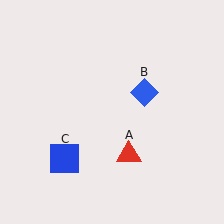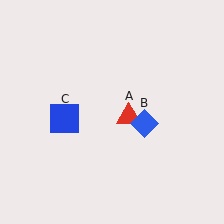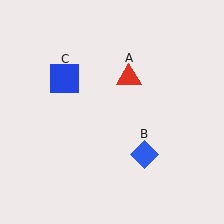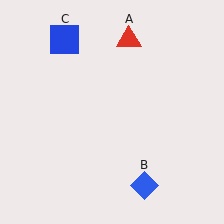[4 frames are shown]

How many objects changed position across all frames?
3 objects changed position: red triangle (object A), blue diamond (object B), blue square (object C).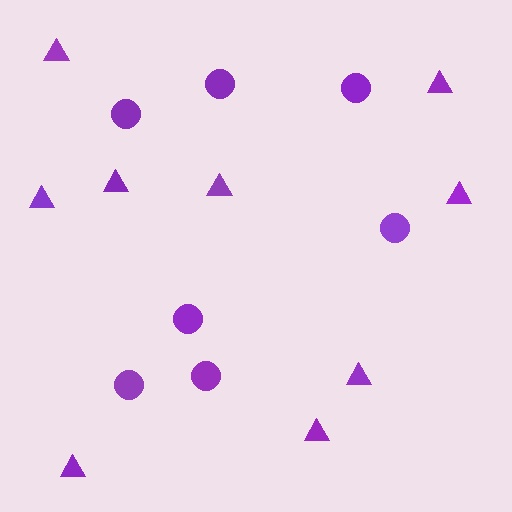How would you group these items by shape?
There are 2 groups: one group of triangles (9) and one group of circles (7).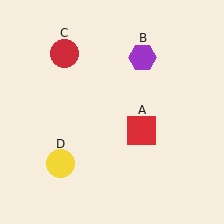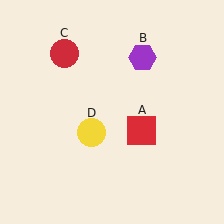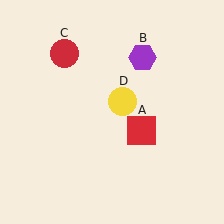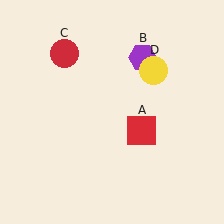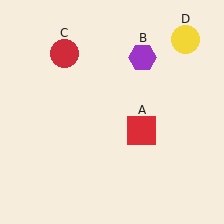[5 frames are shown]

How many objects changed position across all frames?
1 object changed position: yellow circle (object D).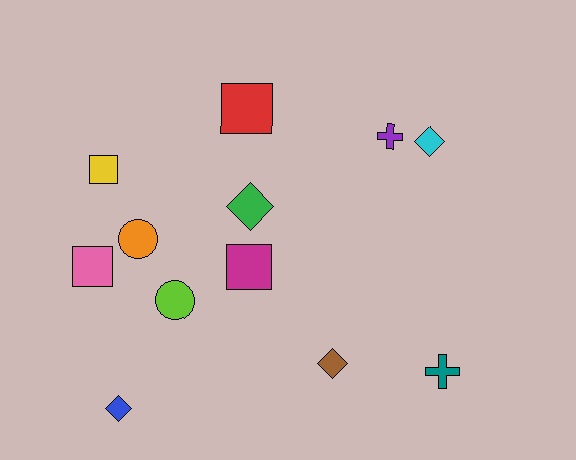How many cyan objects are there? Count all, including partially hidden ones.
There is 1 cyan object.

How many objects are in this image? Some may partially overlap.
There are 12 objects.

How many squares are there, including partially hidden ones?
There are 4 squares.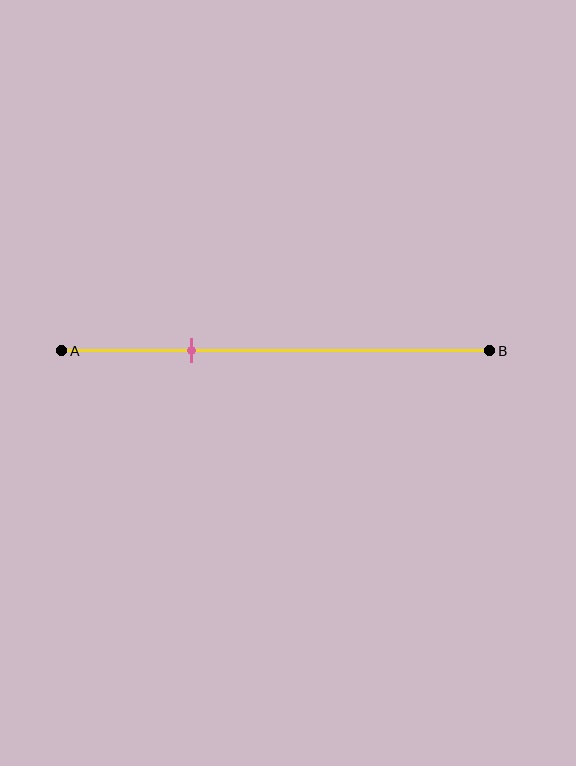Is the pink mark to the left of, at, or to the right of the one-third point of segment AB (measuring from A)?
The pink mark is approximately at the one-third point of segment AB.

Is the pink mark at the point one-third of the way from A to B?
Yes, the mark is approximately at the one-third point.